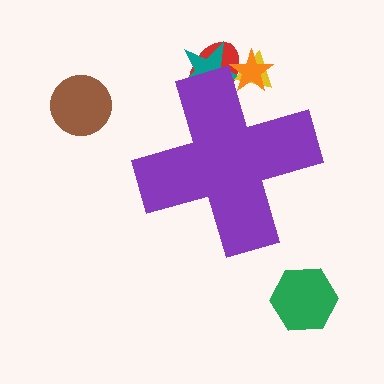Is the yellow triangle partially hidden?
Yes, the yellow triangle is partially hidden behind the purple cross.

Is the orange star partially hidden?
Yes, the orange star is partially hidden behind the purple cross.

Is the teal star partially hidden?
Yes, the teal star is partially hidden behind the purple cross.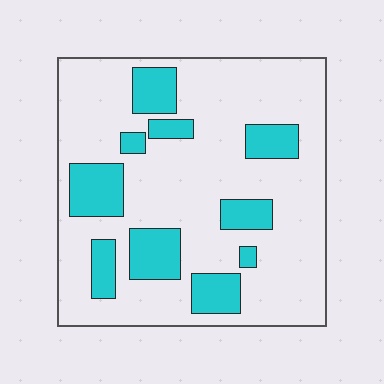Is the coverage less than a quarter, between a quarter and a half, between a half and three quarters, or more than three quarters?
Less than a quarter.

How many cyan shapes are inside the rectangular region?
10.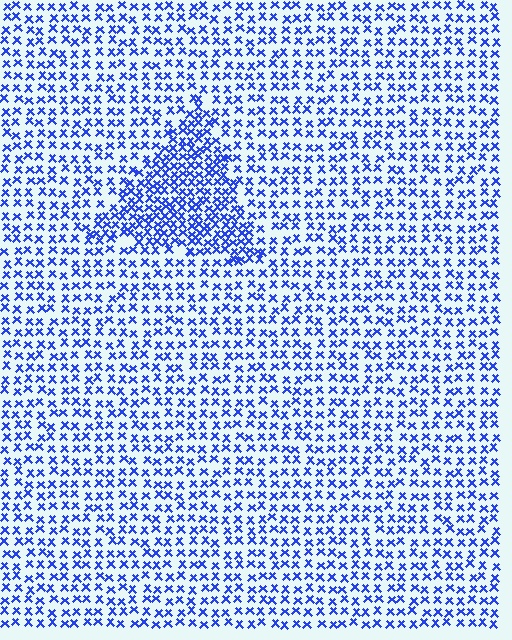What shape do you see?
I see a triangle.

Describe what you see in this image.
The image contains small blue elements arranged at two different densities. A triangle-shaped region is visible where the elements are more densely packed than the surrounding area.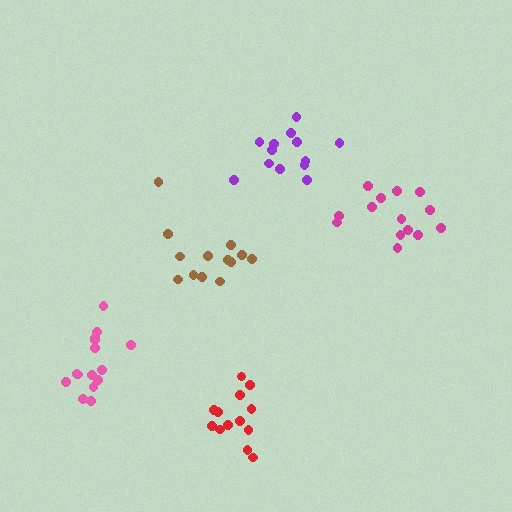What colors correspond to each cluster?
The clusters are colored: brown, magenta, purple, pink, red.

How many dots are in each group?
Group 1: 13 dots, Group 2: 14 dots, Group 3: 13 dots, Group 4: 15 dots, Group 5: 13 dots (68 total).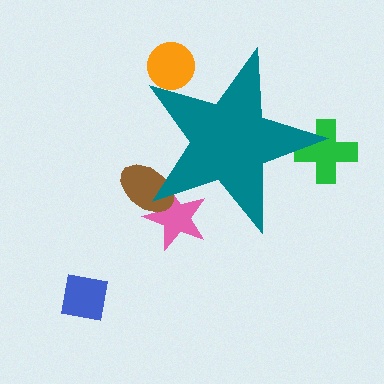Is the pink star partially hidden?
Yes, the pink star is partially hidden behind the teal star.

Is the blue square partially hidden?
No, the blue square is fully visible.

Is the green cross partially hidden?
Yes, the green cross is partially hidden behind the teal star.